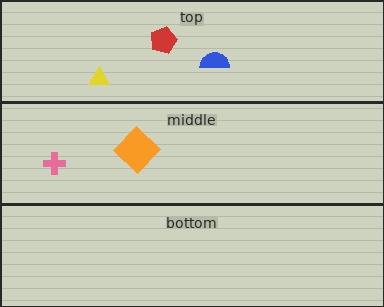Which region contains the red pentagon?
The top region.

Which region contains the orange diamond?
The middle region.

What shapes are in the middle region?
The pink cross, the orange diamond.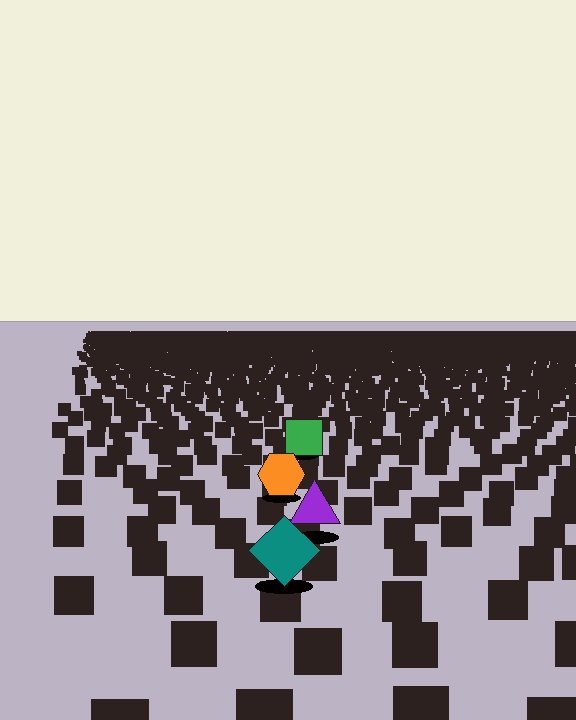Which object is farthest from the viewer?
The green square is farthest from the viewer. It appears smaller and the ground texture around it is denser.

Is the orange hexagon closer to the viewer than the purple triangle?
No. The purple triangle is closer — you can tell from the texture gradient: the ground texture is coarser near it.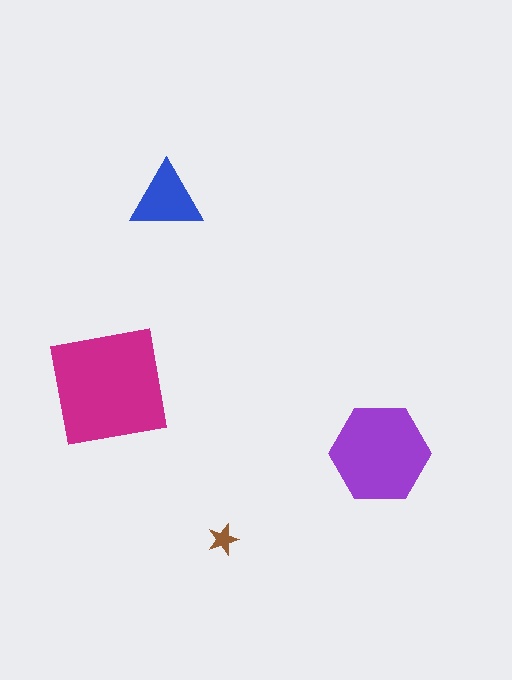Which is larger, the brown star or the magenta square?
The magenta square.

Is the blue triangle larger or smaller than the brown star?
Larger.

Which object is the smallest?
The brown star.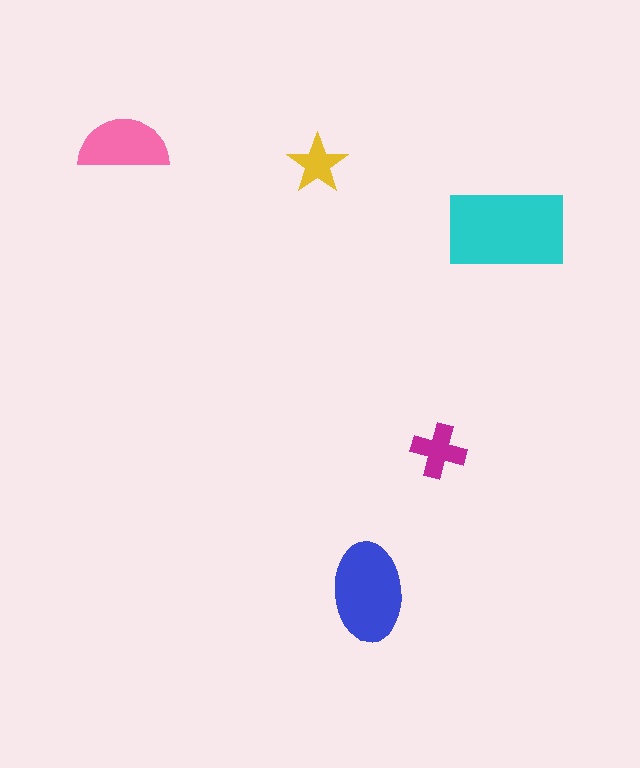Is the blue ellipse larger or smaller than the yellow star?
Larger.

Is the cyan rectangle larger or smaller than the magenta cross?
Larger.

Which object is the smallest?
The yellow star.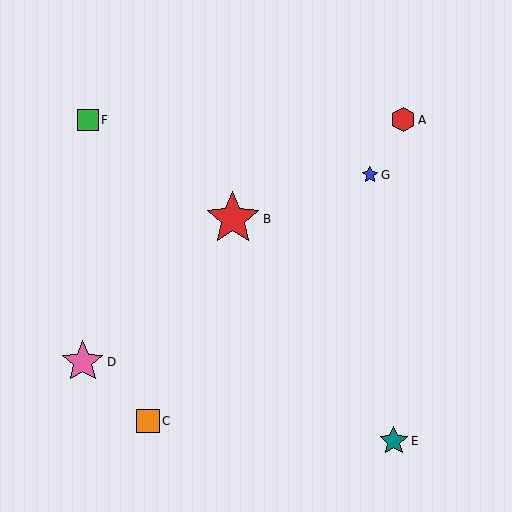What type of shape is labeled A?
Shape A is a red hexagon.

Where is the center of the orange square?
The center of the orange square is at (148, 421).